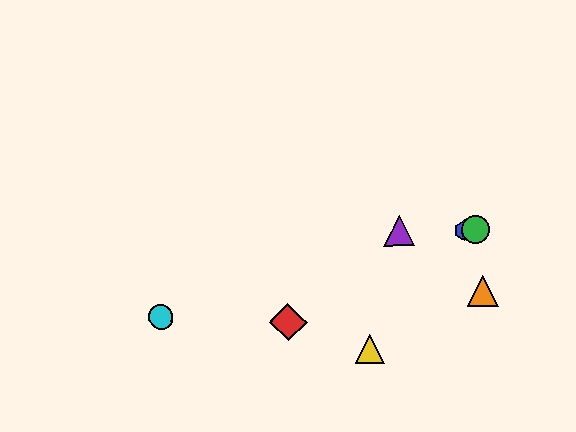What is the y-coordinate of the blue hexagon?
The blue hexagon is at y≈230.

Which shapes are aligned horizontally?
The blue hexagon, the green circle, the purple triangle are aligned horizontally.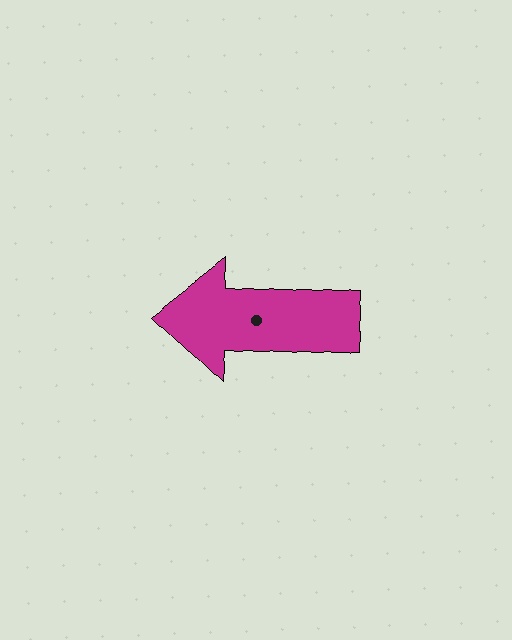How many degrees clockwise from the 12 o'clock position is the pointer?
Approximately 273 degrees.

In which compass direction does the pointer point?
West.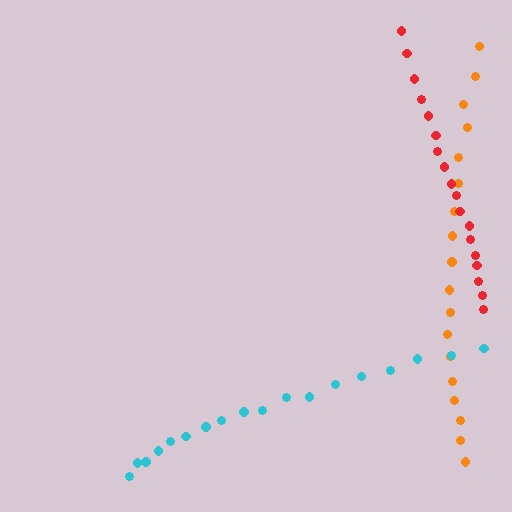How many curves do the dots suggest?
There are 3 distinct paths.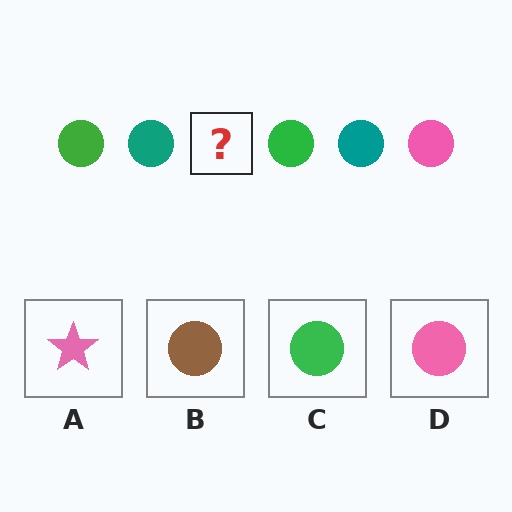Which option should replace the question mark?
Option D.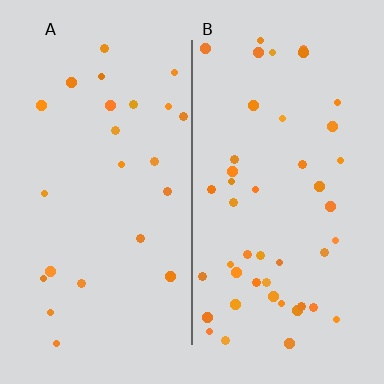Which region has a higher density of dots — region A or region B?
B (the right).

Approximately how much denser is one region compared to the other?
Approximately 1.9× — region B over region A.